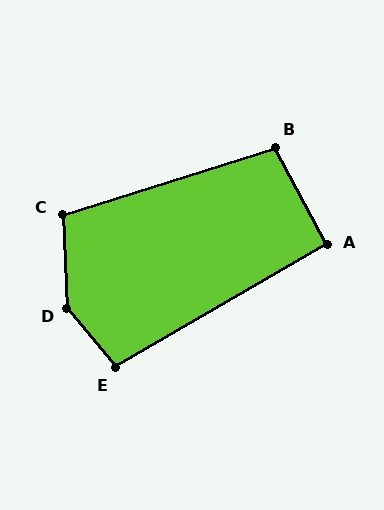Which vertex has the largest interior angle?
D, at approximately 143 degrees.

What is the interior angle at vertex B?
Approximately 101 degrees (obtuse).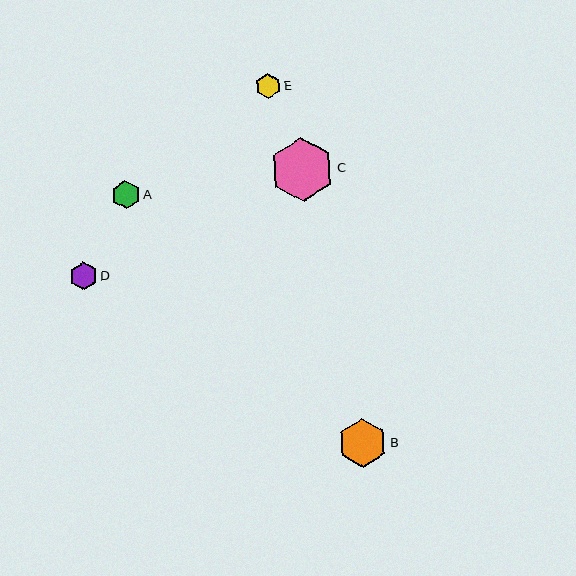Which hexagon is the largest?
Hexagon C is the largest with a size of approximately 64 pixels.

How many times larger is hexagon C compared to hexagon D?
Hexagon C is approximately 2.3 times the size of hexagon D.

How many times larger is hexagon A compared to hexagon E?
Hexagon A is approximately 1.1 times the size of hexagon E.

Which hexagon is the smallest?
Hexagon E is the smallest with a size of approximately 25 pixels.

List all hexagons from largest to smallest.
From largest to smallest: C, B, A, D, E.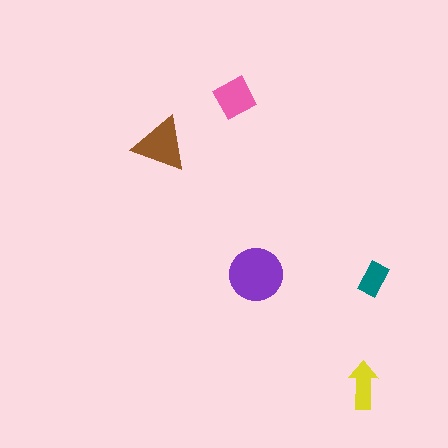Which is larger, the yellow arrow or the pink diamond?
The pink diamond.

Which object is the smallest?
The teal rectangle.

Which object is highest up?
The pink diamond is topmost.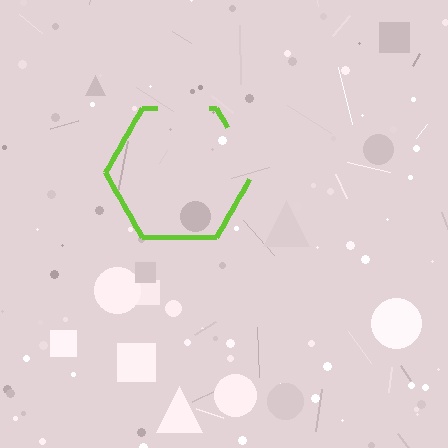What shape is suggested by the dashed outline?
The dashed outline suggests a hexagon.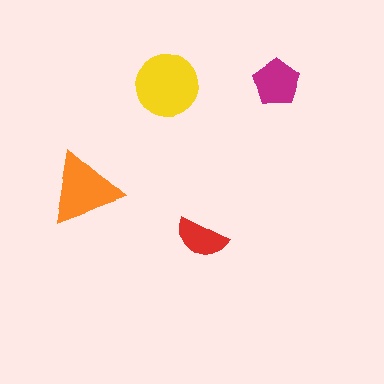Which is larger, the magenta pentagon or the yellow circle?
The yellow circle.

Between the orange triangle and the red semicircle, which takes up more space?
The orange triangle.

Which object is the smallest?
The red semicircle.